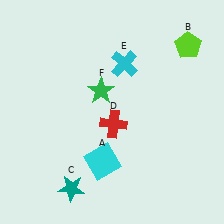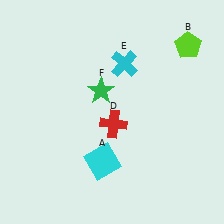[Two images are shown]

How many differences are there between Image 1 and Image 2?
There is 1 difference between the two images.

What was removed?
The teal star (C) was removed in Image 2.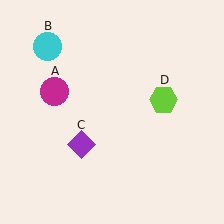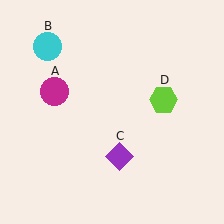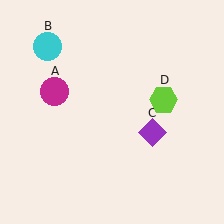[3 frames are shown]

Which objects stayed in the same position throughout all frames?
Magenta circle (object A) and cyan circle (object B) and lime hexagon (object D) remained stationary.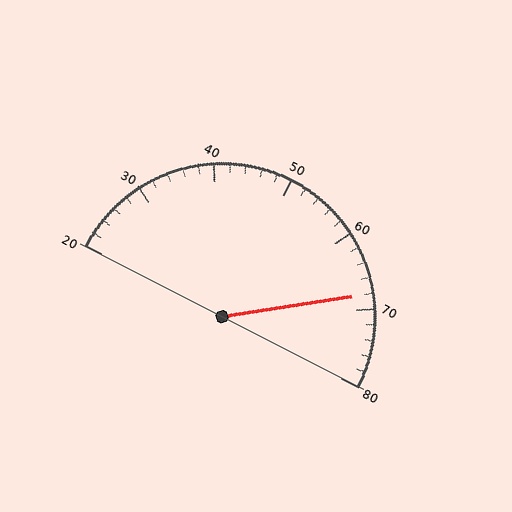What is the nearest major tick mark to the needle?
The nearest major tick mark is 70.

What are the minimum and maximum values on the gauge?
The gauge ranges from 20 to 80.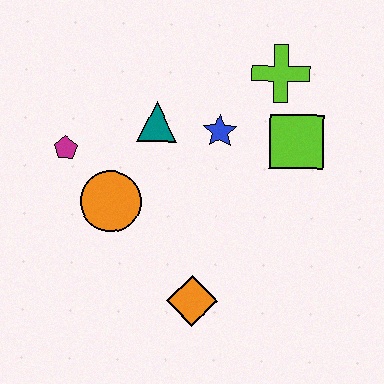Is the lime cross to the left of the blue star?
No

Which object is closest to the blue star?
The teal triangle is closest to the blue star.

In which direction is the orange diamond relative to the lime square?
The orange diamond is below the lime square.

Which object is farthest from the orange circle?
The lime cross is farthest from the orange circle.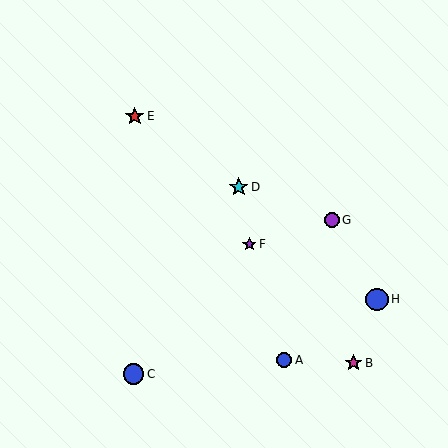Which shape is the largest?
The blue circle (labeled H) is the largest.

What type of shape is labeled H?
Shape H is a blue circle.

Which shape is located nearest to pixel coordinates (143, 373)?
The blue circle (labeled C) at (134, 374) is nearest to that location.